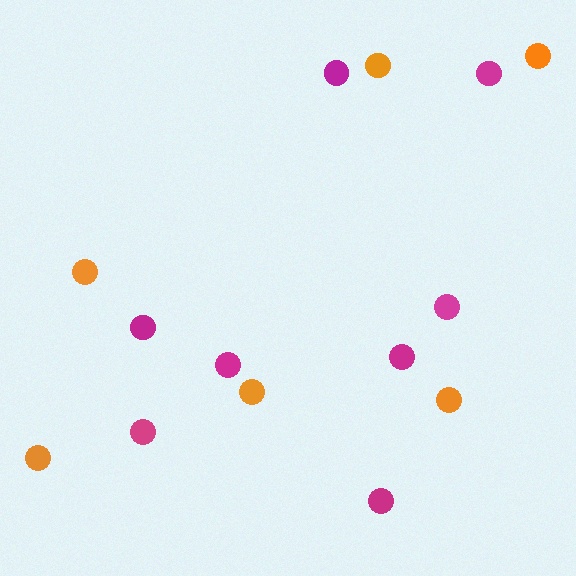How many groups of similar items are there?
There are 2 groups: one group of orange circles (6) and one group of magenta circles (8).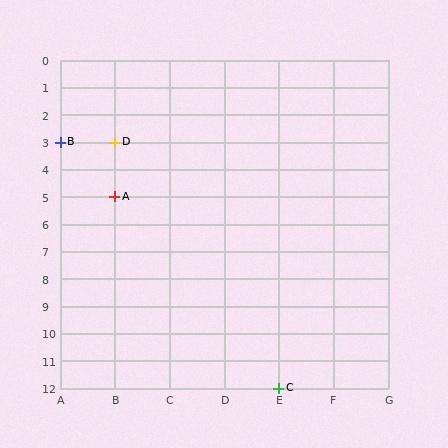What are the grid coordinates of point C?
Point C is at grid coordinates (E, 12).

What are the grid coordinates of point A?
Point A is at grid coordinates (B, 5).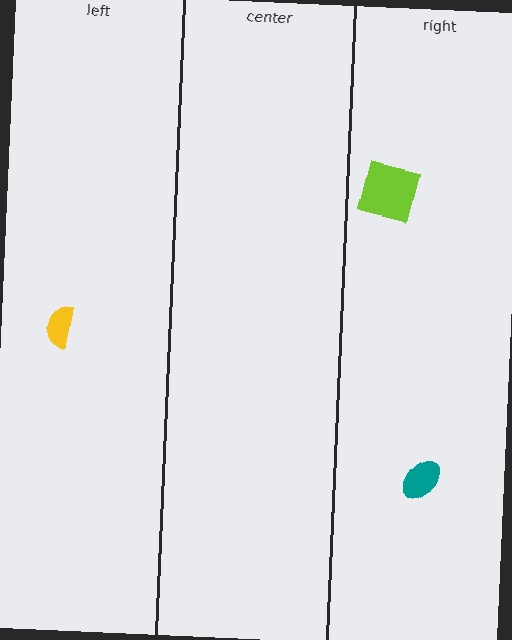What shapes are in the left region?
The yellow semicircle.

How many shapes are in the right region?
2.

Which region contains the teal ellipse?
The right region.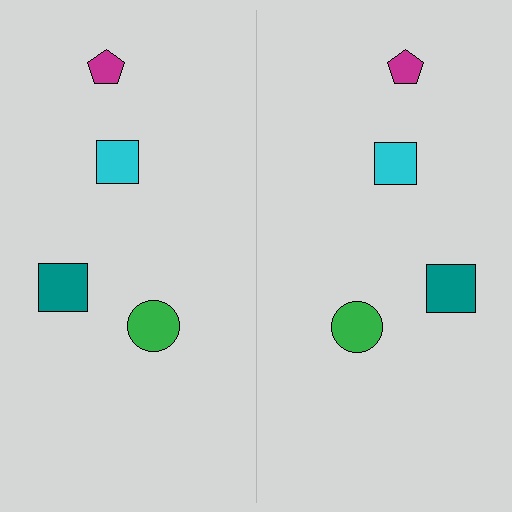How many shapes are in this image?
There are 8 shapes in this image.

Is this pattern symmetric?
Yes, this pattern has bilateral (reflection) symmetry.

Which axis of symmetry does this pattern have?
The pattern has a vertical axis of symmetry running through the center of the image.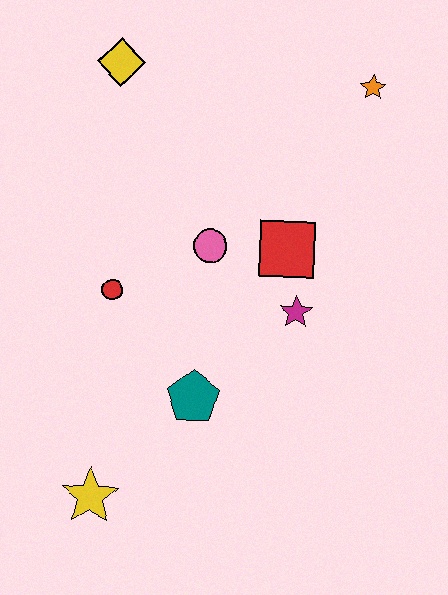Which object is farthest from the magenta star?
The yellow diamond is farthest from the magenta star.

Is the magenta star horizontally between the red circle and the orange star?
Yes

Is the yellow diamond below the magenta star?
No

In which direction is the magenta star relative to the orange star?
The magenta star is below the orange star.